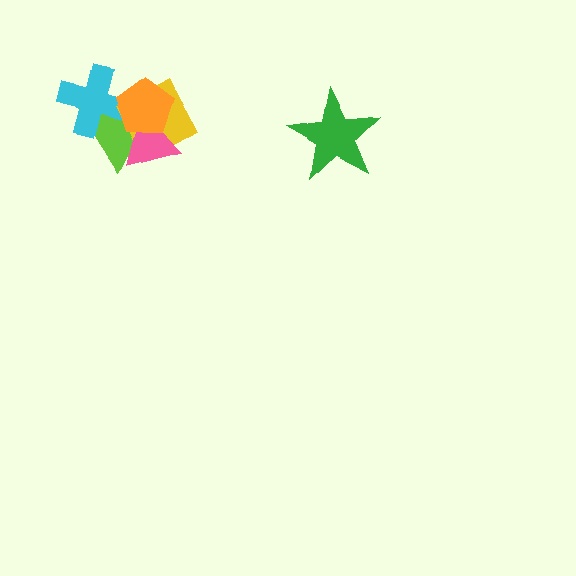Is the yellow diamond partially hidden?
Yes, it is partially covered by another shape.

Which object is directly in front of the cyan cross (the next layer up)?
The yellow diamond is directly in front of the cyan cross.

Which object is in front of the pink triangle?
The orange pentagon is in front of the pink triangle.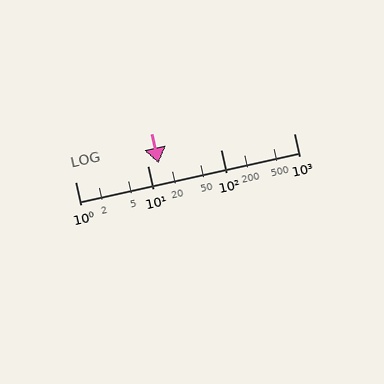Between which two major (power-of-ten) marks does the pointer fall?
The pointer is between 10 and 100.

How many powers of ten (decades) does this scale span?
The scale spans 3 decades, from 1 to 1000.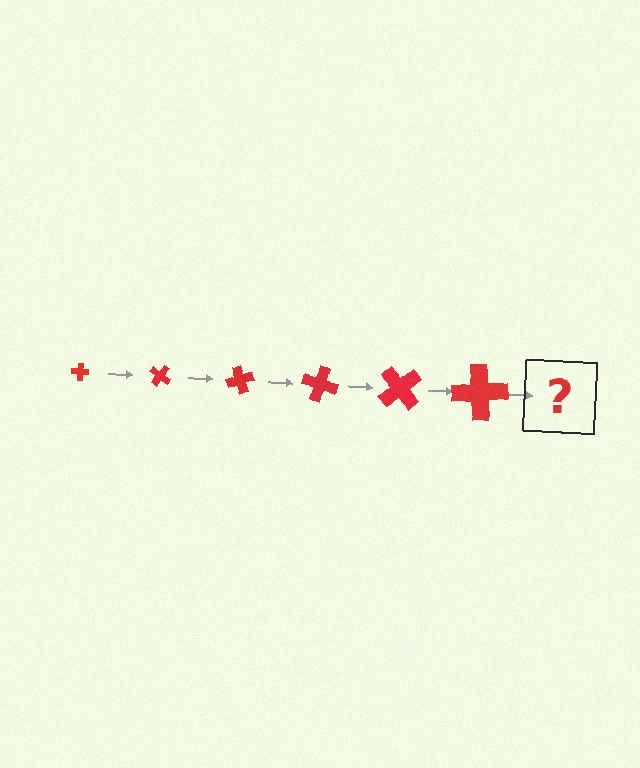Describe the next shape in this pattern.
It should be a cross, larger than the previous one and rotated 210 degrees from the start.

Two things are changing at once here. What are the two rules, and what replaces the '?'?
The two rules are that the cross grows larger each step and it rotates 35 degrees each step. The '?' should be a cross, larger than the previous one and rotated 210 degrees from the start.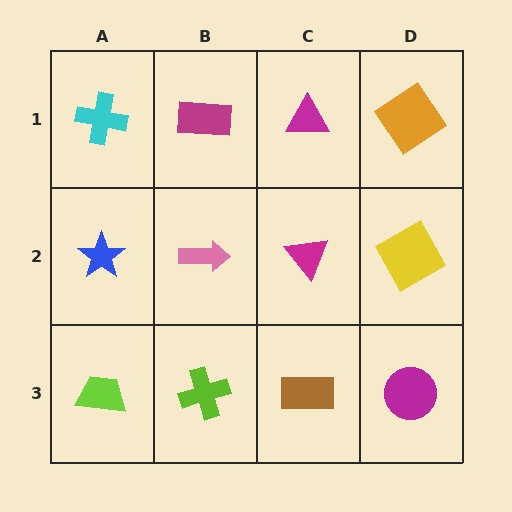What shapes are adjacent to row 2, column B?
A magenta rectangle (row 1, column B), a lime cross (row 3, column B), a blue star (row 2, column A), a magenta triangle (row 2, column C).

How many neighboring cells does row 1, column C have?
3.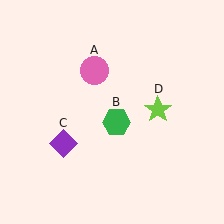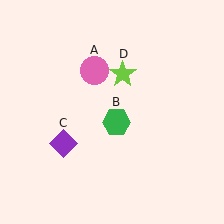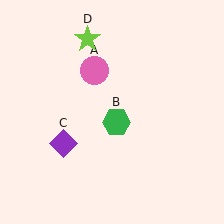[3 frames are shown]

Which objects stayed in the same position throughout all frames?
Pink circle (object A) and green hexagon (object B) and purple diamond (object C) remained stationary.